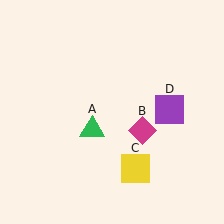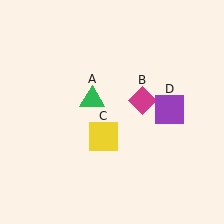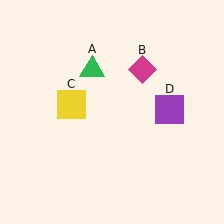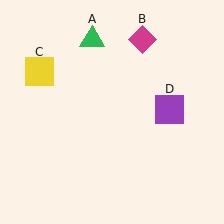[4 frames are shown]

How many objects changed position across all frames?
3 objects changed position: green triangle (object A), magenta diamond (object B), yellow square (object C).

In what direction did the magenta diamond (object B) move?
The magenta diamond (object B) moved up.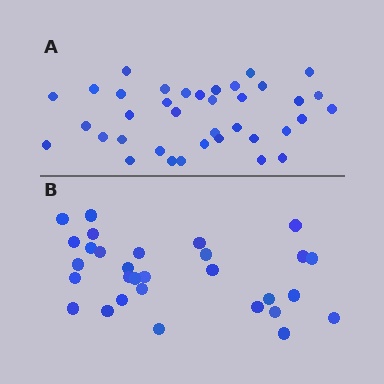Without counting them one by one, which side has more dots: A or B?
Region A (the top region) has more dots.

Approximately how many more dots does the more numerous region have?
Region A has roughly 8 or so more dots than region B.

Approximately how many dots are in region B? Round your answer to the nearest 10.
About 30 dots.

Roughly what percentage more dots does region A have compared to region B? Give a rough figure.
About 25% more.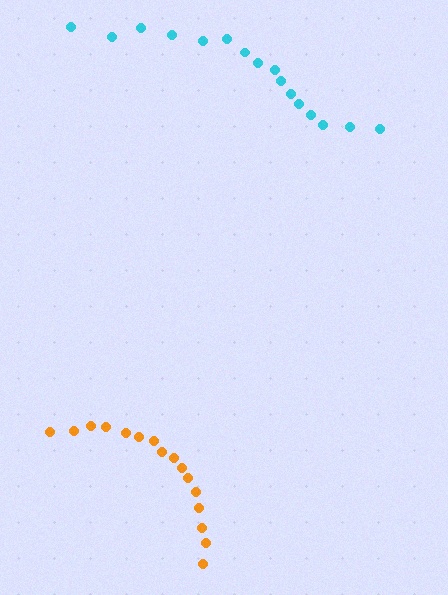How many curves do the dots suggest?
There are 2 distinct paths.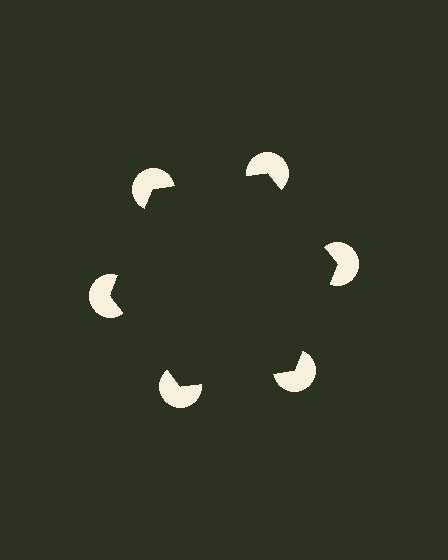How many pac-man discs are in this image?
There are 6 — one at each vertex of the illusory hexagon.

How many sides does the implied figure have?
6 sides.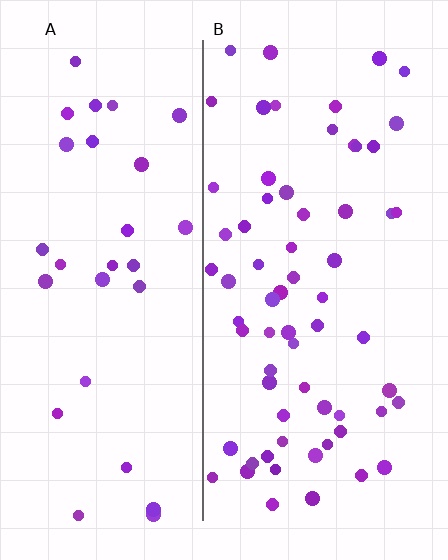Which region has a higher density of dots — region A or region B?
B (the right).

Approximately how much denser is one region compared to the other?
Approximately 2.1× — region B over region A.